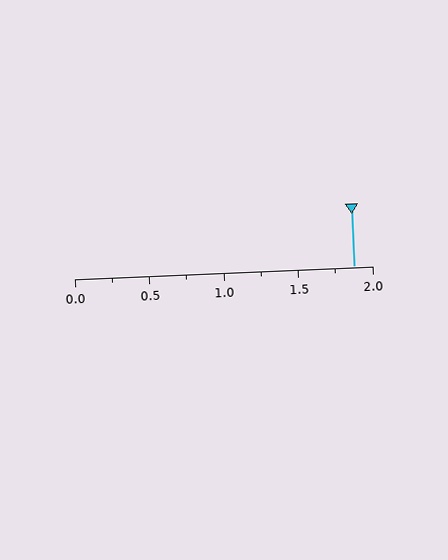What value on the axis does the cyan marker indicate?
The marker indicates approximately 1.88.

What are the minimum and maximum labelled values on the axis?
The axis runs from 0.0 to 2.0.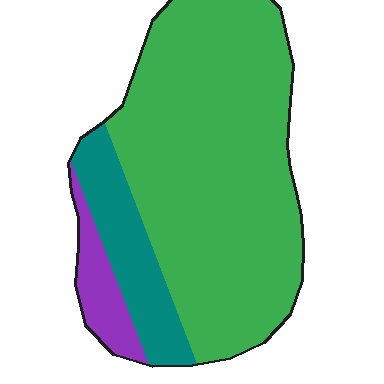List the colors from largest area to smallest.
From largest to smallest: green, teal, purple.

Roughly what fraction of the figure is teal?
Teal covers 16% of the figure.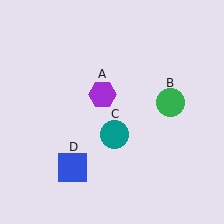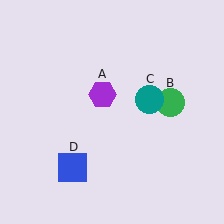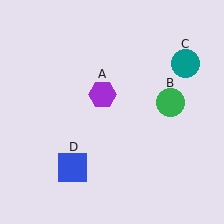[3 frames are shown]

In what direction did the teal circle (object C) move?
The teal circle (object C) moved up and to the right.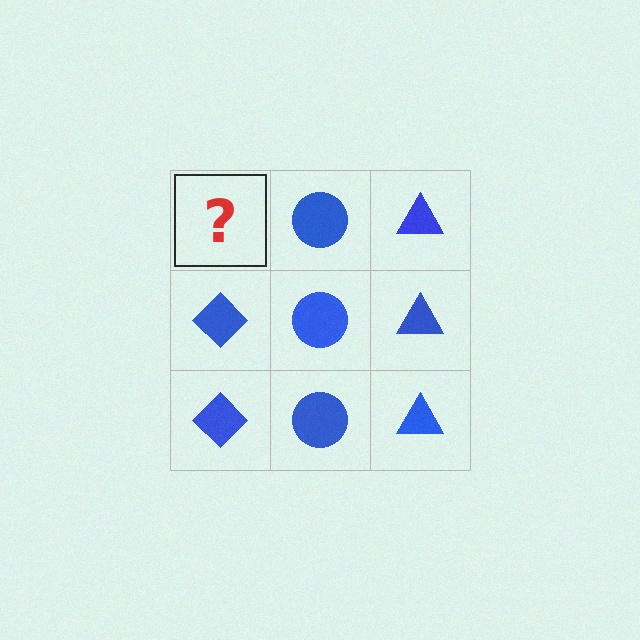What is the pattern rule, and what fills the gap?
The rule is that each column has a consistent shape. The gap should be filled with a blue diamond.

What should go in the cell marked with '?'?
The missing cell should contain a blue diamond.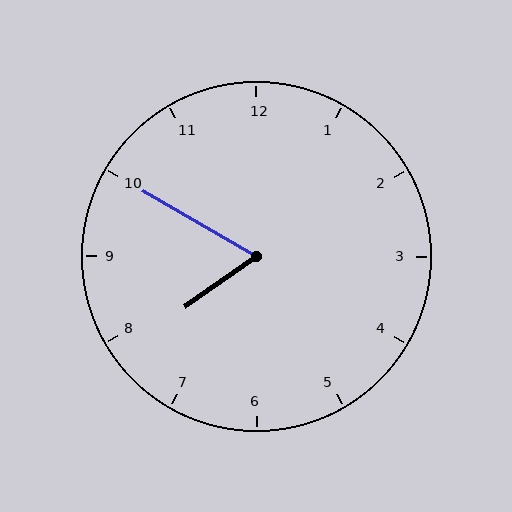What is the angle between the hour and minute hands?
Approximately 65 degrees.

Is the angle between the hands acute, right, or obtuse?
It is acute.